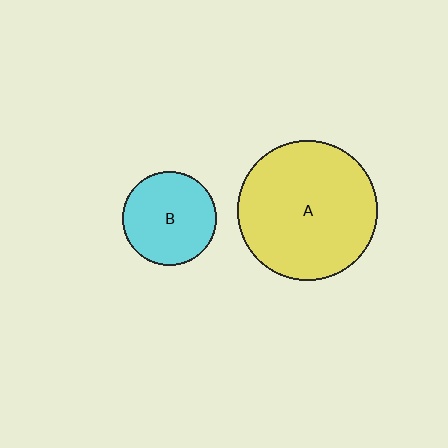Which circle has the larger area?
Circle A (yellow).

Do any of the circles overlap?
No, none of the circles overlap.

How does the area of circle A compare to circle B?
Approximately 2.2 times.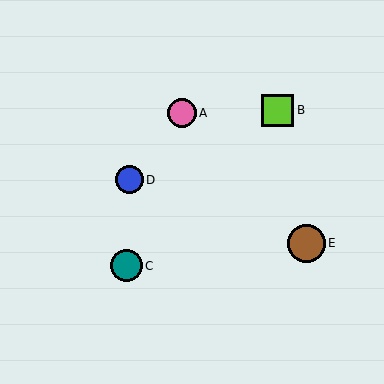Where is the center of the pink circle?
The center of the pink circle is at (182, 113).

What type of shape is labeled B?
Shape B is a lime square.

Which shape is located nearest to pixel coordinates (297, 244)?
The brown circle (labeled E) at (306, 243) is nearest to that location.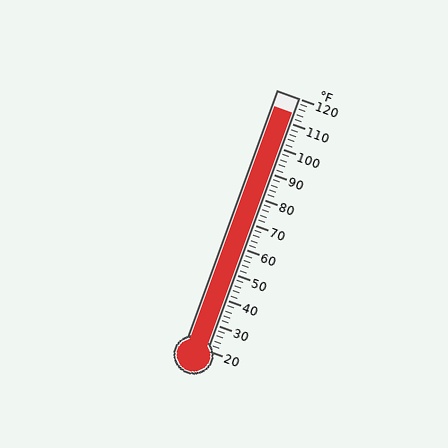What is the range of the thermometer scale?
The thermometer scale ranges from 20°F to 120°F.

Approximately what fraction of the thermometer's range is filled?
The thermometer is filled to approximately 95% of its range.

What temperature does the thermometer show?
The thermometer shows approximately 114°F.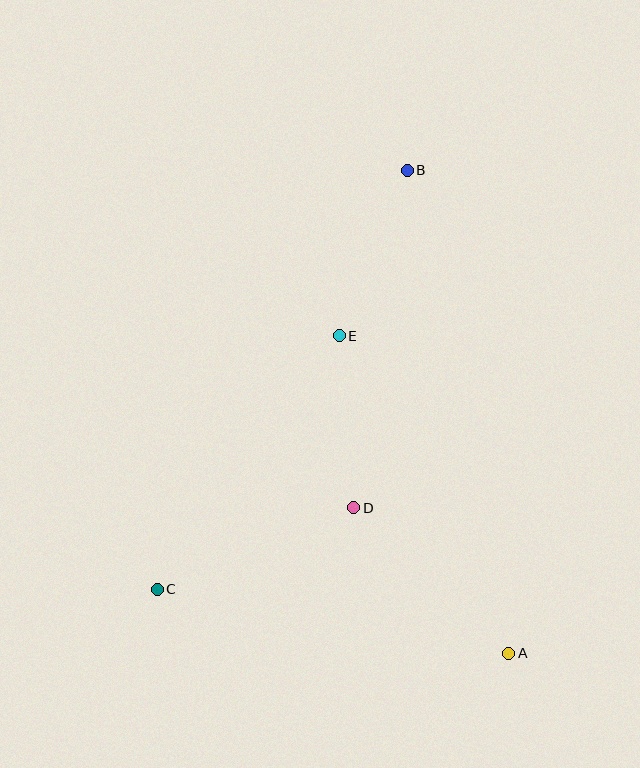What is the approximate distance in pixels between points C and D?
The distance between C and D is approximately 213 pixels.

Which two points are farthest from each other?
Points A and B are farthest from each other.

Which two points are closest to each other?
Points D and E are closest to each other.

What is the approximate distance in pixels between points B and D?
The distance between B and D is approximately 342 pixels.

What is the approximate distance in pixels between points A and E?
The distance between A and E is approximately 360 pixels.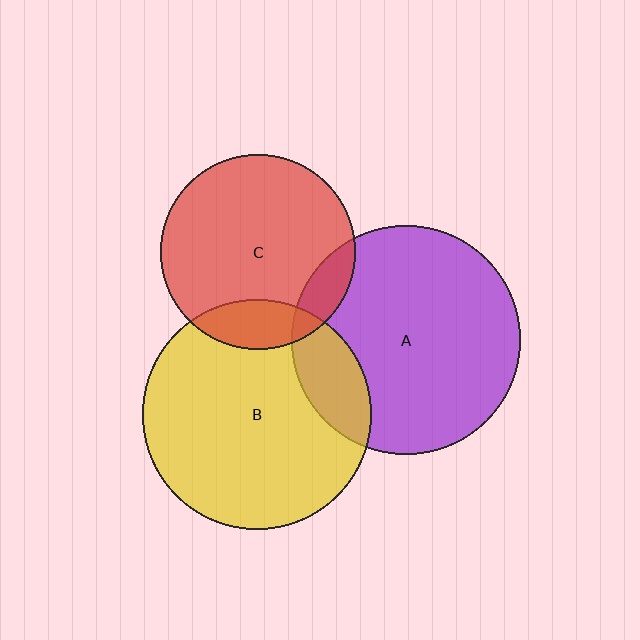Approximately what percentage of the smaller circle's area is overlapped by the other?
Approximately 15%.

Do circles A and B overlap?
Yes.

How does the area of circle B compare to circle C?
Approximately 1.4 times.